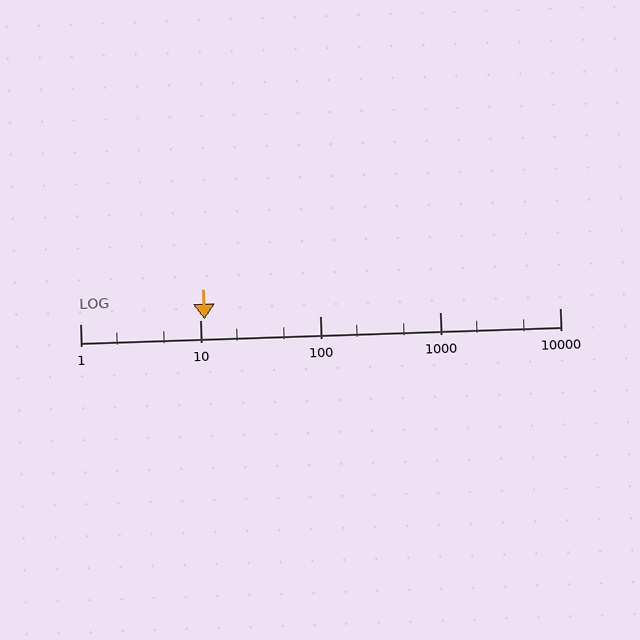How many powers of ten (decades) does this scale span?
The scale spans 4 decades, from 1 to 10000.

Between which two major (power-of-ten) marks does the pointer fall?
The pointer is between 10 and 100.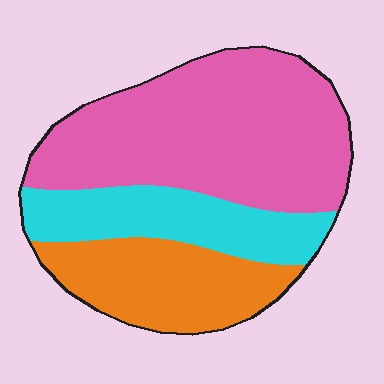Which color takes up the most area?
Pink, at roughly 55%.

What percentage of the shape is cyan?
Cyan takes up about one fifth (1/5) of the shape.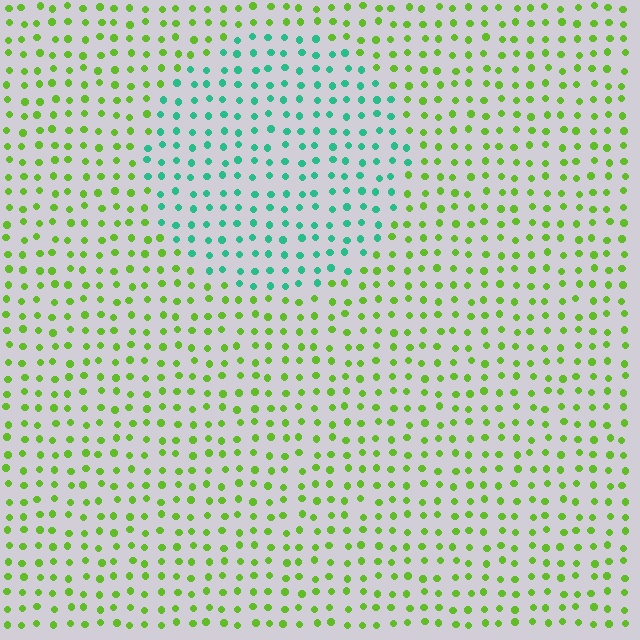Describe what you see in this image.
The image is filled with small lime elements in a uniform arrangement. A circle-shaped region is visible where the elements are tinted to a slightly different hue, forming a subtle color boundary.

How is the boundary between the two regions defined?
The boundary is defined purely by a slight shift in hue (about 62 degrees). Spacing, size, and orientation are identical on both sides.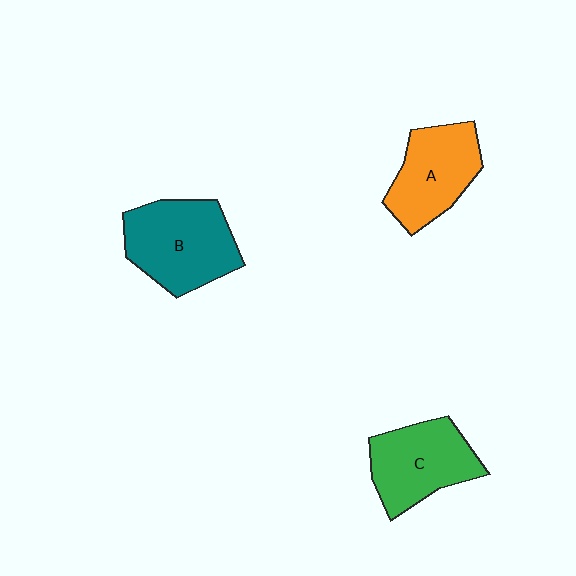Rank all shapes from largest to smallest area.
From largest to smallest: B (teal), C (green), A (orange).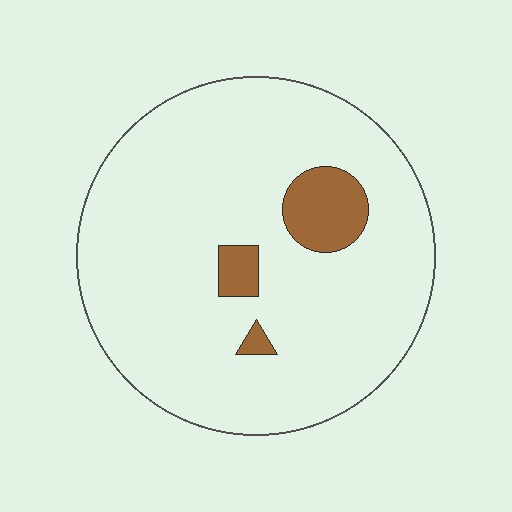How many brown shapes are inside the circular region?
3.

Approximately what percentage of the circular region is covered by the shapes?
Approximately 10%.